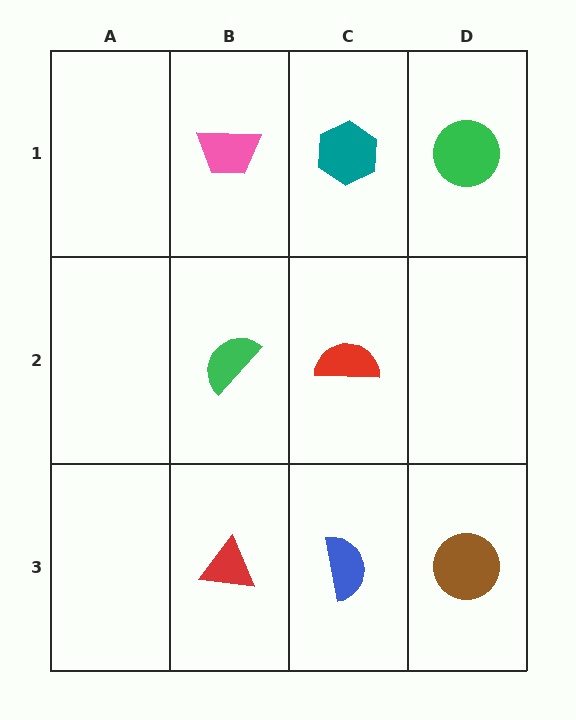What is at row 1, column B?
A pink trapezoid.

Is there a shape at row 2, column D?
No, that cell is empty.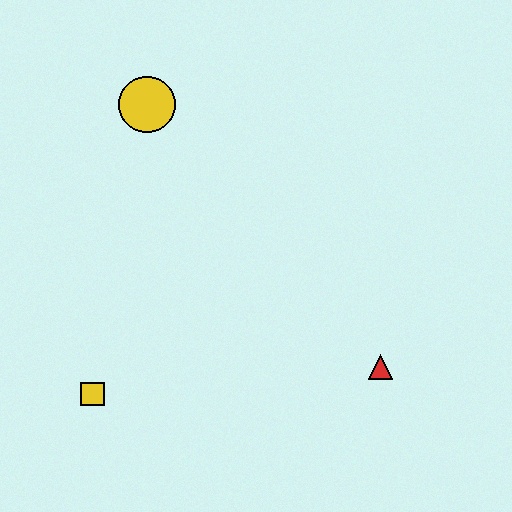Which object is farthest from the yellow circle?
The red triangle is farthest from the yellow circle.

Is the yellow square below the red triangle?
Yes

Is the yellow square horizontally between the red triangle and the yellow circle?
No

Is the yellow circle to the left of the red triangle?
Yes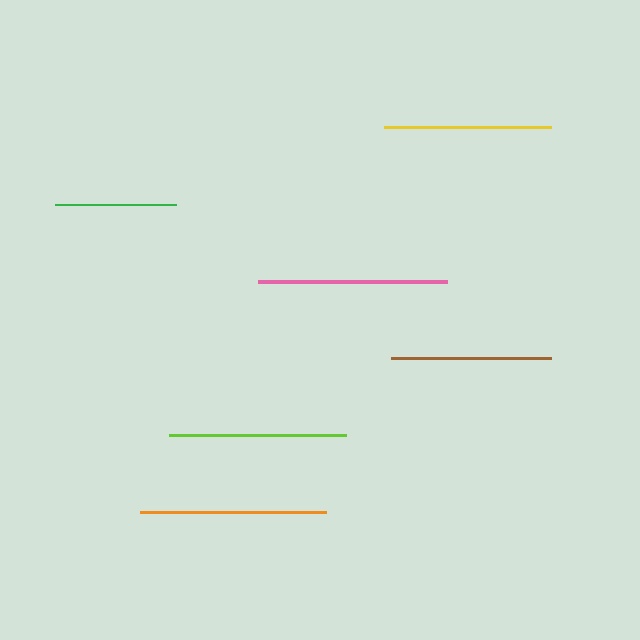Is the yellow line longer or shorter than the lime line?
The lime line is longer than the yellow line.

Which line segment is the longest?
The pink line is the longest at approximately 189 pixels.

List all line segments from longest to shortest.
From longest to shortest: pink, orange, lime, yellow, brown, green.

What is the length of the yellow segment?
The yellow segment is approximately 167 pixels long.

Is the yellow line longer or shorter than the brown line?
The yellow line is longer than the brown line.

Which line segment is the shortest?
The green line is the shortest at approximately 120 pixels.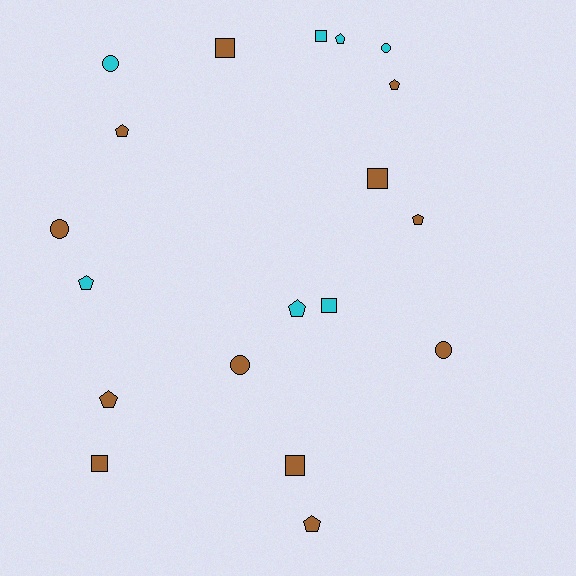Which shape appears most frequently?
Pentagon, with 8 objects.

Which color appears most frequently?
Brown, with 12 objects.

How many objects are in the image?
There are 19 objects.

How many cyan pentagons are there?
There are 3 cyan pentagons.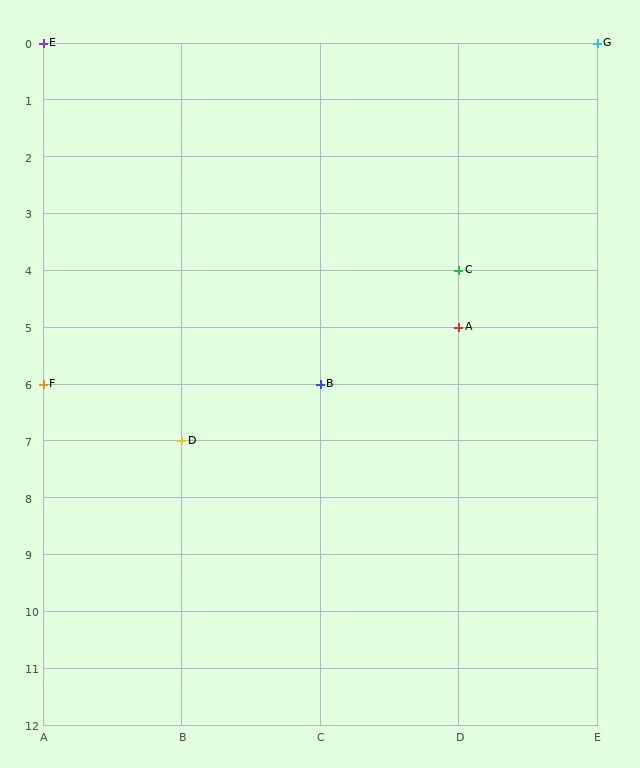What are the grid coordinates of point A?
Point A is at grid coordinates (D, 5).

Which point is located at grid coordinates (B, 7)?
Point D is at (B, 7).